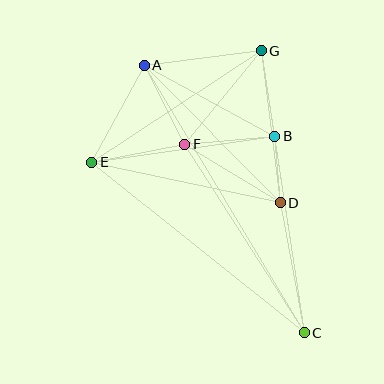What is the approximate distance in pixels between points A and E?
The distance between A and E is approximately 110 pixels.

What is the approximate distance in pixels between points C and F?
The distance between C and F is approximately 223 pixels.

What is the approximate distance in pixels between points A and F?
The distance between A and F is approximately 89 pixels.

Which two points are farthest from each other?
Points A and C are farthest from each other.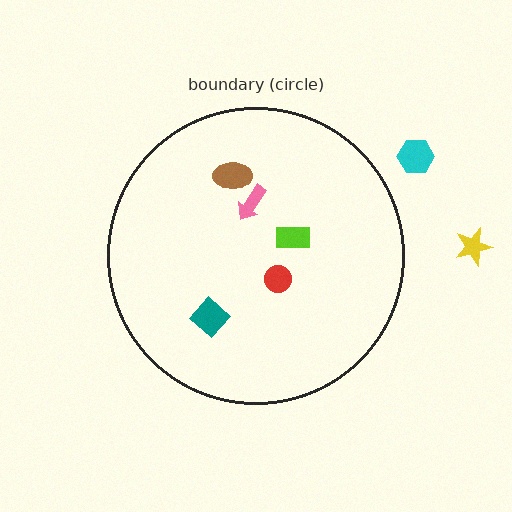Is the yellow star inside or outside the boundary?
Outside.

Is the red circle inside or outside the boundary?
Inside.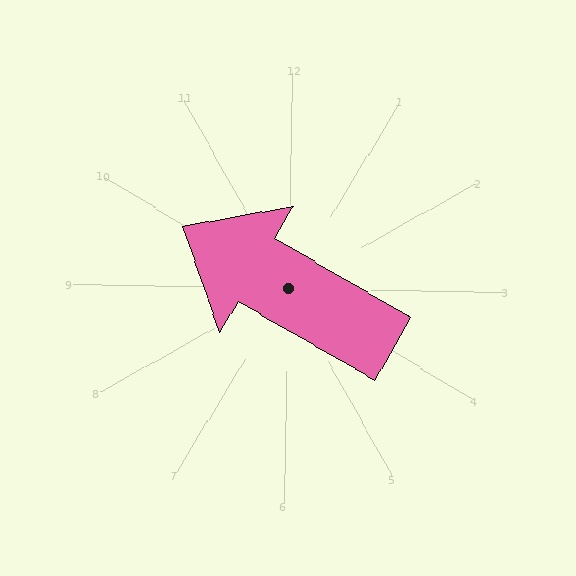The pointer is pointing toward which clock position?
Roughly 10 o'clock.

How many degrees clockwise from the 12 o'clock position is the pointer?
Approximately 299 degrees.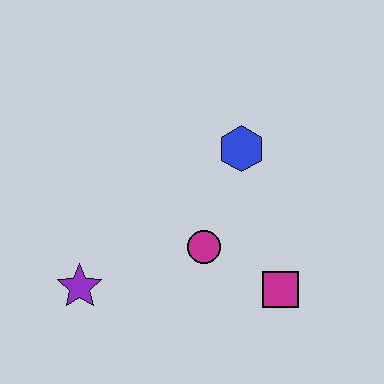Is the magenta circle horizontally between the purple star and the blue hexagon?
Yes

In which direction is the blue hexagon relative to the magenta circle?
The blue hexagon is above the magenta circle.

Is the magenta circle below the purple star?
No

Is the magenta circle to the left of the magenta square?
Yes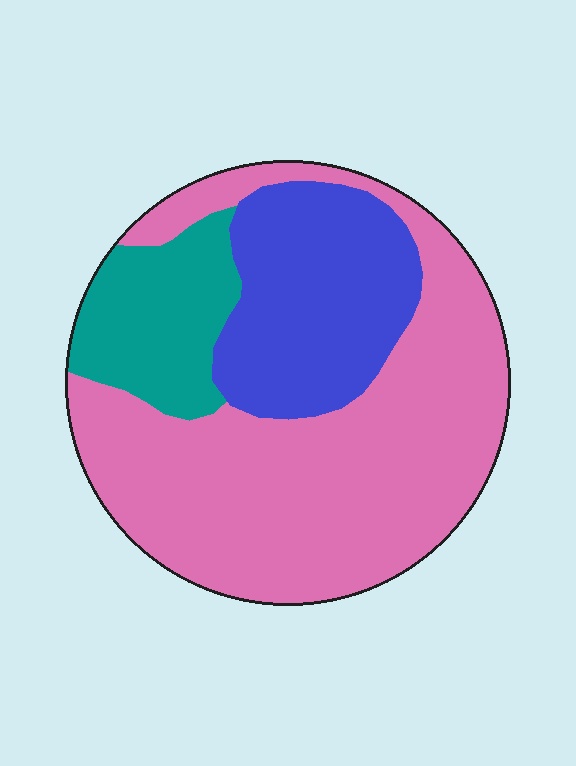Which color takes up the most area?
Pink, at roughly 60%.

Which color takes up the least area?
Teal, at roughly 15%.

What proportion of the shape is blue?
Blue covers about 25% of the shape.